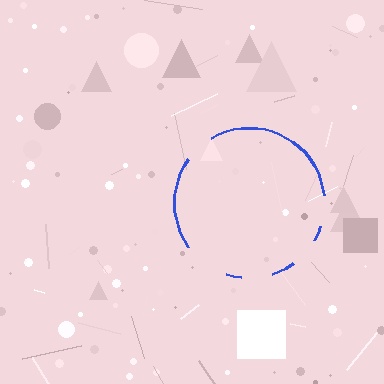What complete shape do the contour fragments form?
The contour fragments form a circle.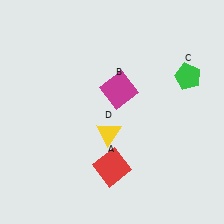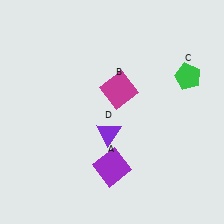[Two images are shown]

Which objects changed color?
A changed from red to purple. D changed from yellow to purple.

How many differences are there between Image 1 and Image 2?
There are 2 differences between the two images.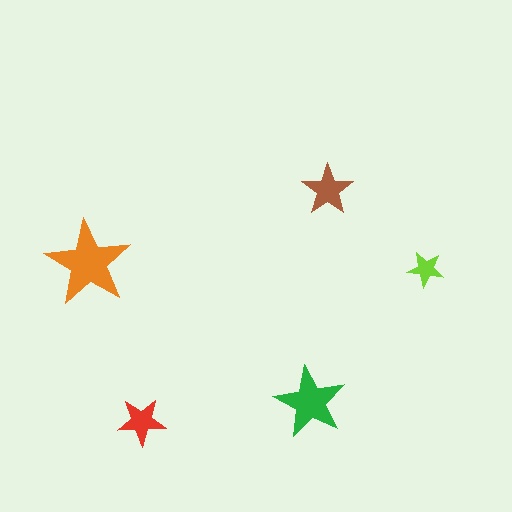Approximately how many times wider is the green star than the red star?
About 1.5 times wider.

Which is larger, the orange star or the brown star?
The orange one.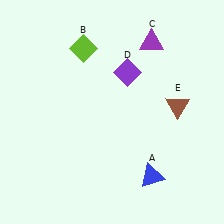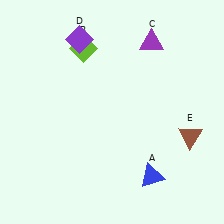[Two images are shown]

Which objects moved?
The objects that moved are: the purple diamond (D), the brown triangle (E).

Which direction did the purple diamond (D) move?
The purple diamond (D) moved left.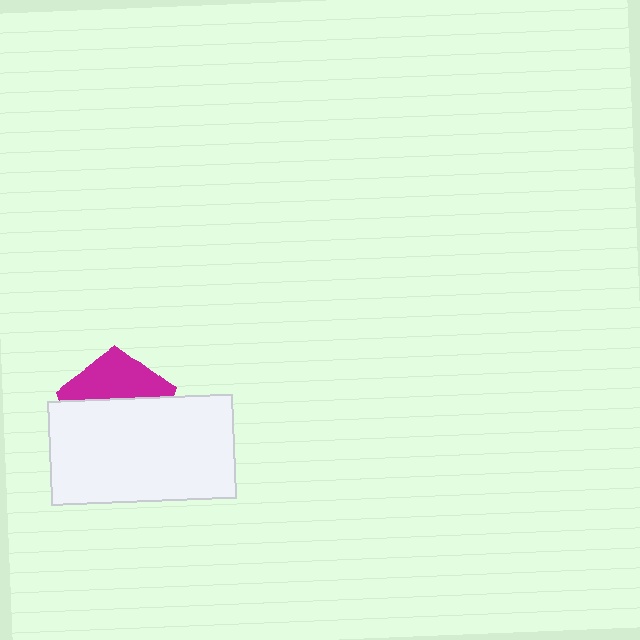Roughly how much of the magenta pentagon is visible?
A small part of it is visible (roughly 37%).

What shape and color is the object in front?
The object in front is a white rectangle.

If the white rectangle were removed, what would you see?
You would see the complete magenta pentagon.